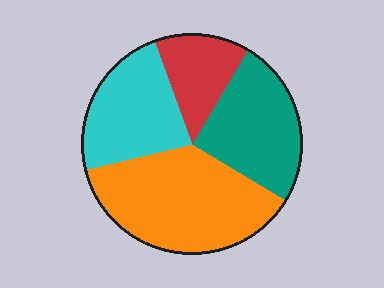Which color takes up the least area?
Red, at roughly 15%.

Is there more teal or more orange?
Orange.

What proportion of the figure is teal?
Teal covers around 25% of the figure.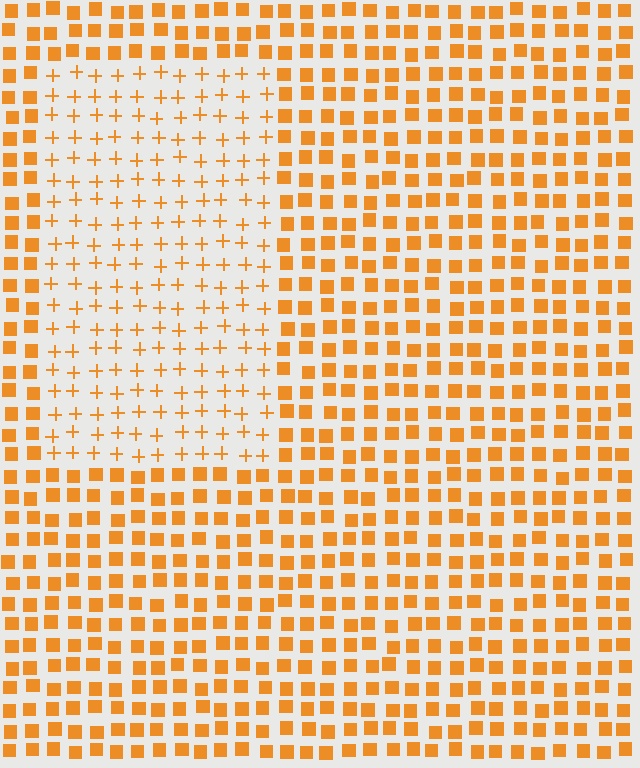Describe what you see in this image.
The image is filled with small orange elements arranged in a uniform grid. A rectangle-shaped region contains plus signs, while the surrounding area contains squares. The boundary is defined purely by the change in element shape.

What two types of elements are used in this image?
The image uses plus signs inside the rectangle region and squares outside it.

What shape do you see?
I see a rectangle.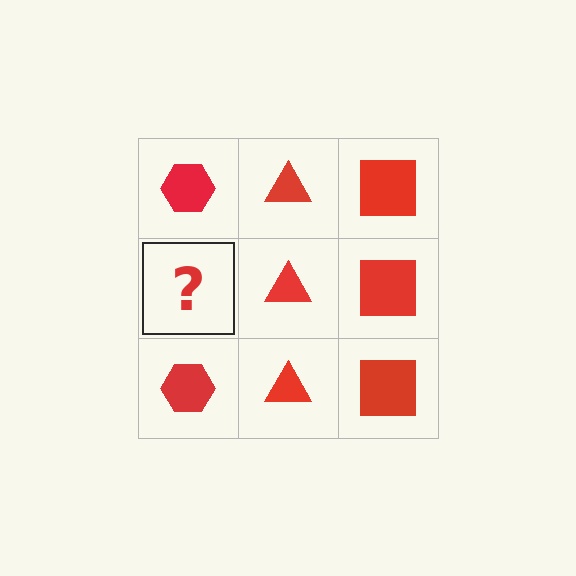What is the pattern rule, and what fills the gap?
The rule is that each column has a consistent shape. The gap should be filled with a red hexagon.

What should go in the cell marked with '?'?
The missing cell should contain a red hexagon.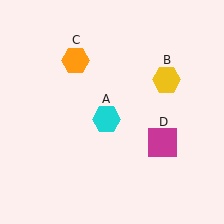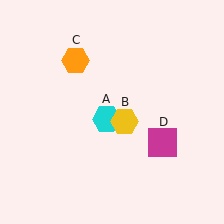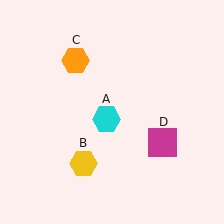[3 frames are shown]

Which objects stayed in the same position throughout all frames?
Cyan hexagon (object A) and orange hexagon (object C) and magenta square (object D) remained stationary.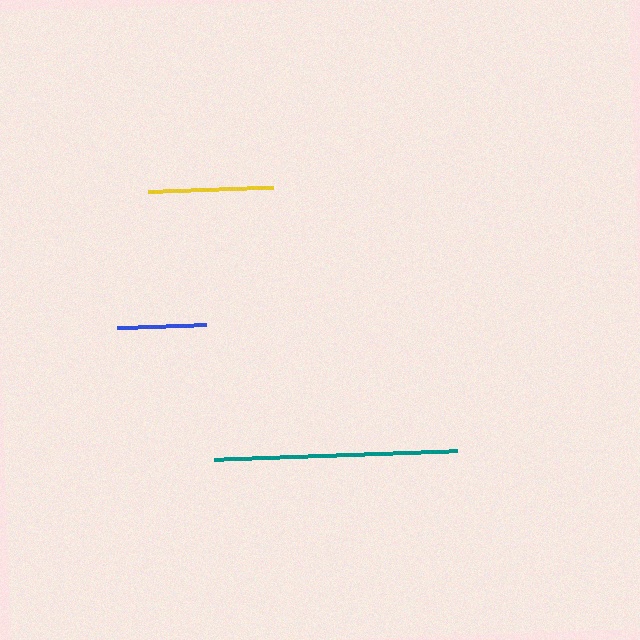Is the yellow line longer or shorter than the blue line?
The yellow line is longer than the blue line.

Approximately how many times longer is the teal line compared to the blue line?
The teal line is approximately 2.7 times the length of the blue line.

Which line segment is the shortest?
The blue line is the shortest at approximately 90 pixels.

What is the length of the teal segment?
The teal segment is approximately 243 pixels long.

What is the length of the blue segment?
The blue segment is approximately 90 pixels long.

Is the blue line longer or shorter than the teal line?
The teal line is longer than the blue line.